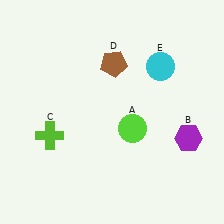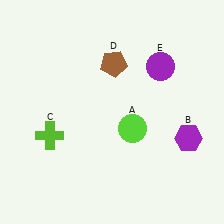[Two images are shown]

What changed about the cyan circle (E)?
In Image 1, E is cyan. In Image 2, it changed to purple.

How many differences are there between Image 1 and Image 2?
There is 1 difference between the two images.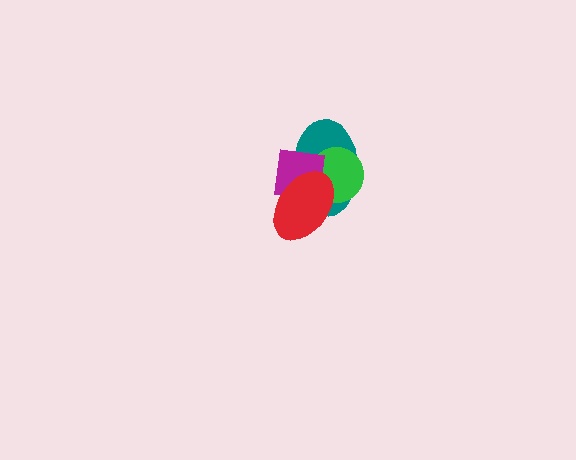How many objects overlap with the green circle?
3 objects overlap with the green circle.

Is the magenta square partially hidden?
Yes, it is partially covered by another shape.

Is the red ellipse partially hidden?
No, no other shape covers it.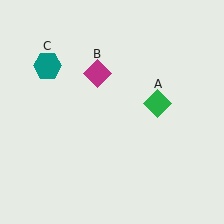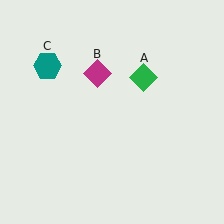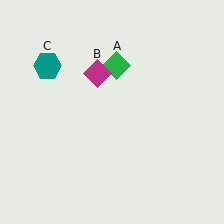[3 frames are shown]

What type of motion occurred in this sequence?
The green diamond (object A) rotated counterclockwise around the center of the scene.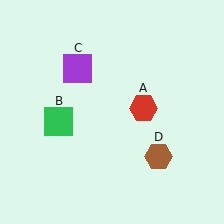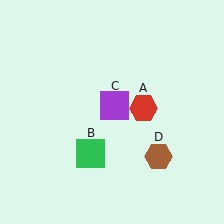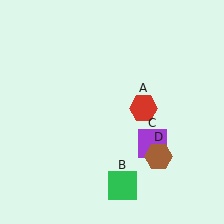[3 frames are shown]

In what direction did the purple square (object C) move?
The purple square (object C) moved down and to the right.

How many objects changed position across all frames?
2 objects changed position: green square (object B), purple square (object C).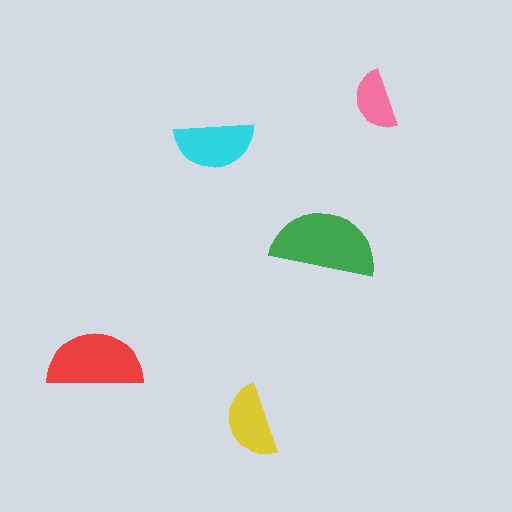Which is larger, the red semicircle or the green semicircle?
The green one.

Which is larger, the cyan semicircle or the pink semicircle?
The cyan one.